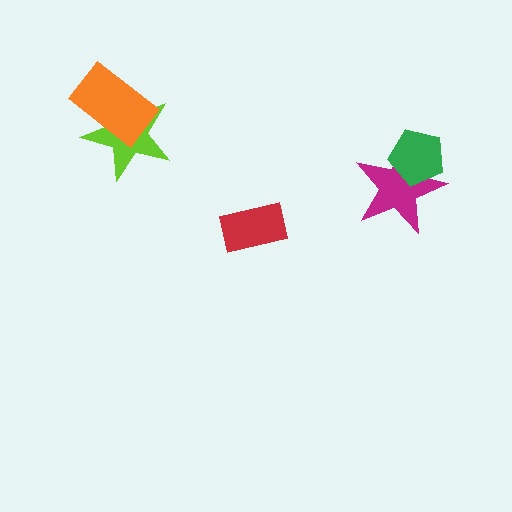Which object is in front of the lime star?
The orange rectangle is in front of the lime star.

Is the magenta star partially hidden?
Yes, it is partially covered by another shape.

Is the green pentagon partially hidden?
No, no other shape covers it.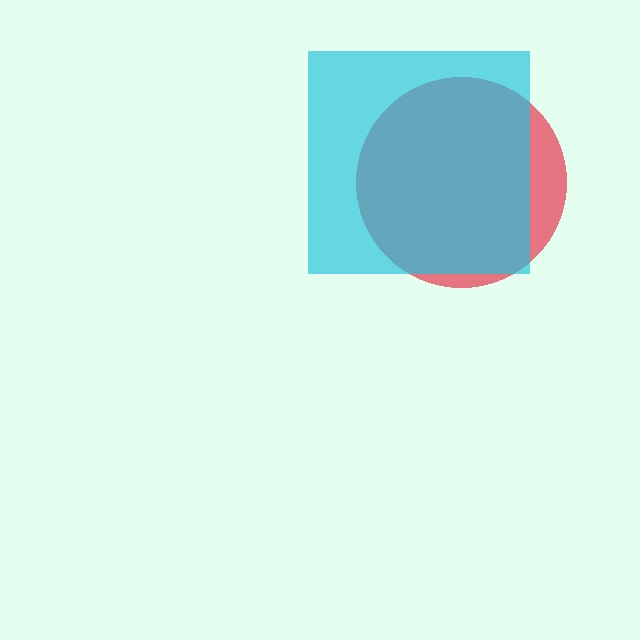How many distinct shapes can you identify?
There are 2 distinct shapes: a red circle, a cyan square.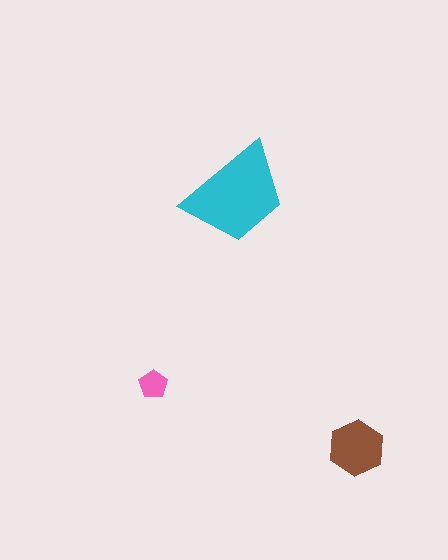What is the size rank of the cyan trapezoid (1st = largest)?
1st.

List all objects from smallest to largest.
The pink pentagon, the brown hexagon, the cyan trapezoid.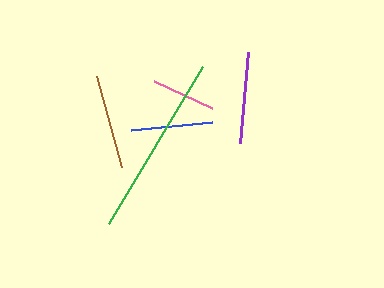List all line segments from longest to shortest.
From longest to shortest: green, brown, purple, blue, pink.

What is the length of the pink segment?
The pink segment is approximately 64 pixels long.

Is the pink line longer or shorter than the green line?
The green line is longer than the pink line.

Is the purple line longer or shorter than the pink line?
The purple line is longer than the pink line.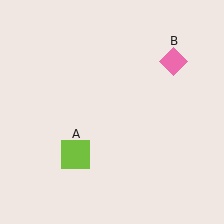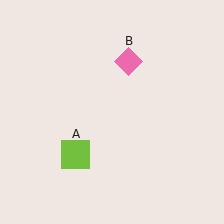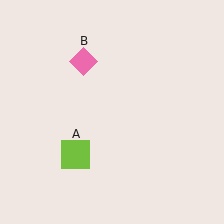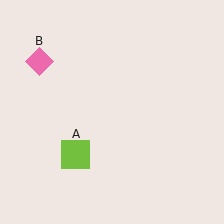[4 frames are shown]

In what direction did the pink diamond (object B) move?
The pink diamond (object B) moved left.